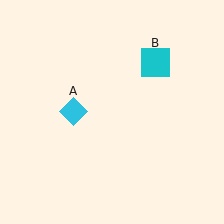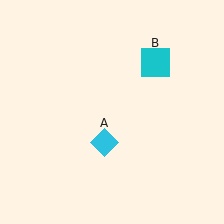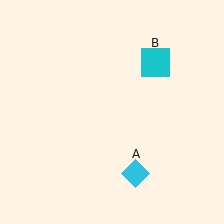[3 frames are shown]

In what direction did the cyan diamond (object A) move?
The cyan diamond (object A) moved down and to the right.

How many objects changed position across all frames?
1 object changed position: cyan diamond (object A).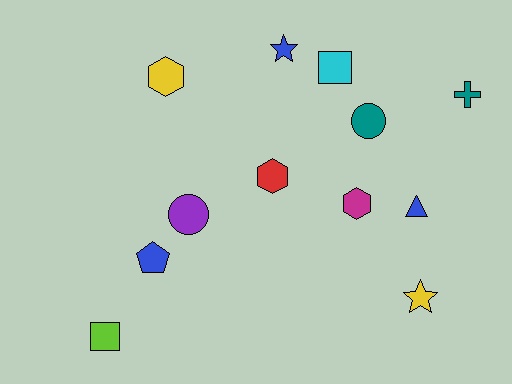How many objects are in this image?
There are 12 objects.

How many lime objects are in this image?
There is 1 lime object.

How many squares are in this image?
There are 2 squares.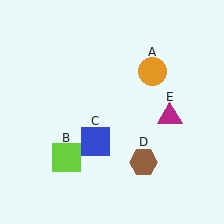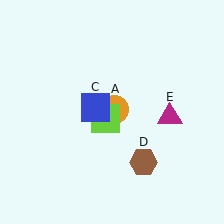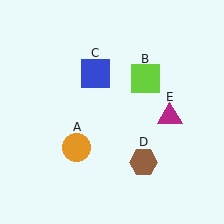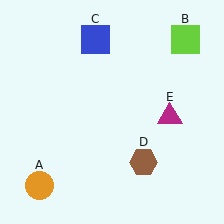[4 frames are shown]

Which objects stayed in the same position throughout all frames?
Brown hexagon (object D) and magenta triangle (object E) remained stationary.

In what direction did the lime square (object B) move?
The lime square (object B) moved up and to the right.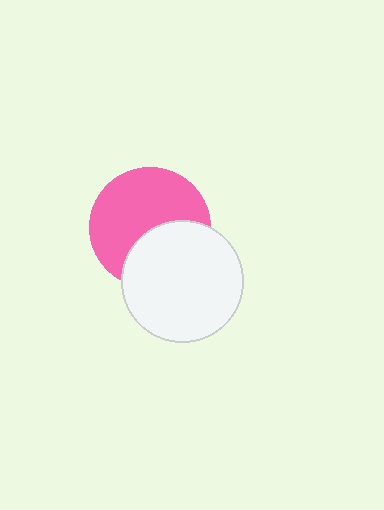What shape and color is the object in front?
The object in front is a white circle.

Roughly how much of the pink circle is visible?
About half of it is visible (roughly 62%).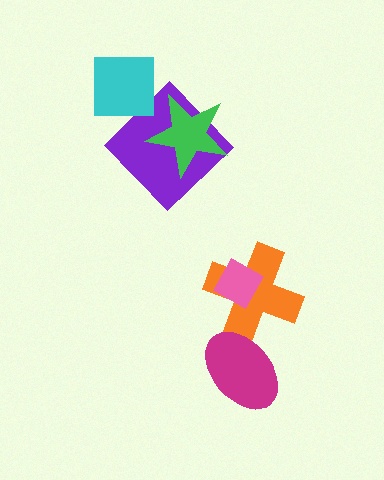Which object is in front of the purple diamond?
The green star is in front of the purple diamond.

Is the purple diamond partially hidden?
Yes, it is partially covered by another shape.